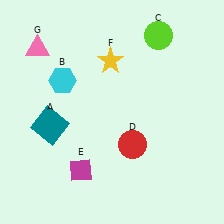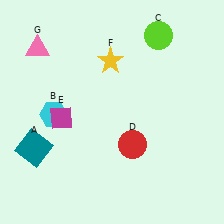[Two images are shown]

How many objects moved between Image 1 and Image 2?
3 objects moved between the two images.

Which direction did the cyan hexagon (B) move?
The cyan hexagon (B) moved down.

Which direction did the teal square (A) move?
The teal square (A) moved down.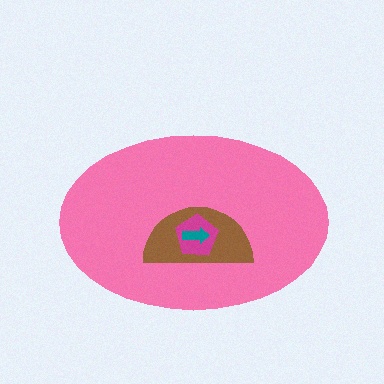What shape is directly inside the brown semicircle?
The magenta pentagon.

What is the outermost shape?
The pink ellipse.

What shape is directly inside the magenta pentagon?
The teal arrow.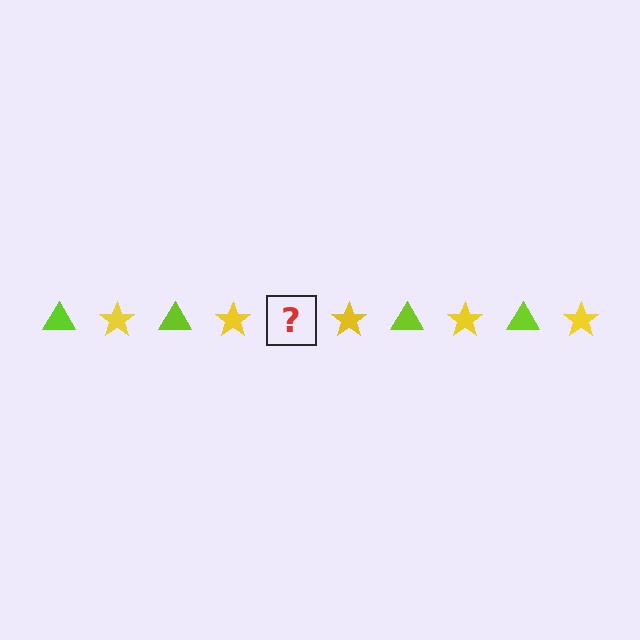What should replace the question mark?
The question mark should be replaced with a lime triangle.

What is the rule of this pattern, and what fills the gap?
The rule is that the pattern alternates between lime triangle and yellow star. The gap should be filled with a lime triangle.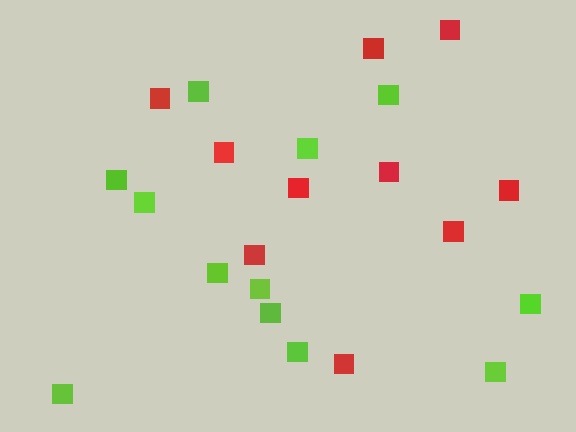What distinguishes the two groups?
There are 2 groups: one group of red squares (10) and one group of lime squares (12).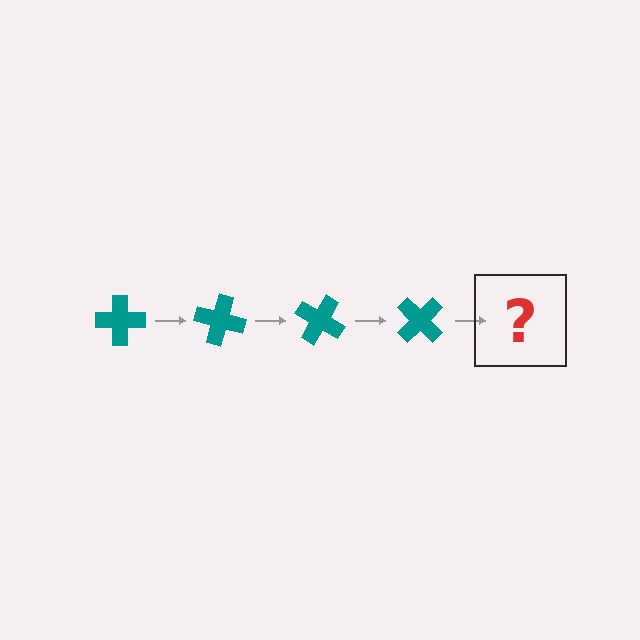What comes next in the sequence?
The next element should be a teal cross rotated 60 degrees.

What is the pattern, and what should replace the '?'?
The pattern is that the cross rotates 15 degrees each step. The '?' should be a teal cross rotated 60 degrees.